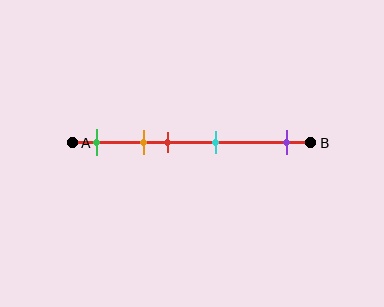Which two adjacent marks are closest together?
The orange and red marks are the closest adjacent pair.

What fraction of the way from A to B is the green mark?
The green mark is approximately 10% (0.1) of the way from A to B.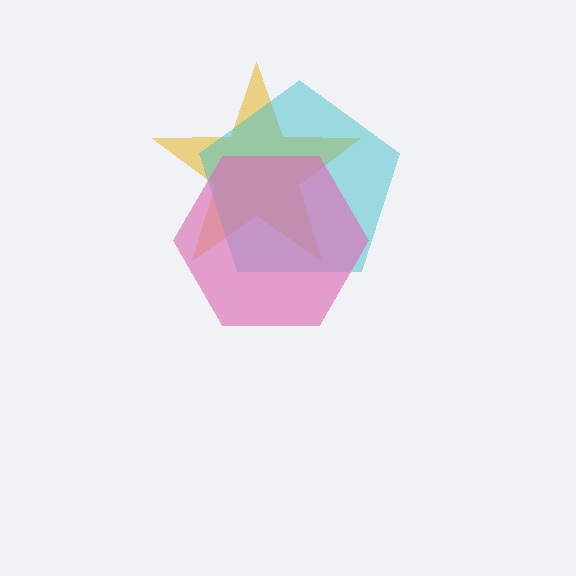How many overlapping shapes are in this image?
There are 3 overlapping shapes in the image.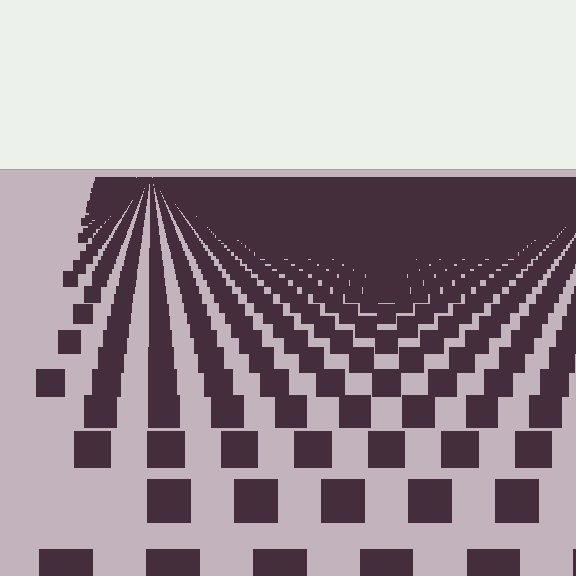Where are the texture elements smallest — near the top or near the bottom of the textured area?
Near the top.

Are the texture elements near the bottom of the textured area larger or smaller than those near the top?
Larger. Near the bottom, elements are closer to the viewer and appear at a bigger on-screen size.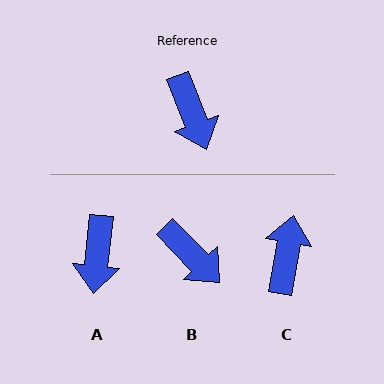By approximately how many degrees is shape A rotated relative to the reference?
Approximately 27 degrees clockwise.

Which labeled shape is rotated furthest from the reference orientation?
C, about 149 degrees away.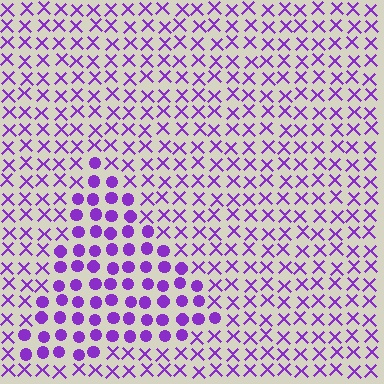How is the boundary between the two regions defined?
The boundary is defined by a change in element shape: circles inside vs. X marks outside. All elements share the same color and spacing.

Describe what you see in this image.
The image is filled with small purple elements arranged in a uniform grid. A triangle-shaped region contains circles, while the surrounding area contains X marks. The boundary is defined purely by the change in element shape.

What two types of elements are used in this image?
The image uses circles inside the triangle region and X marks outside it.